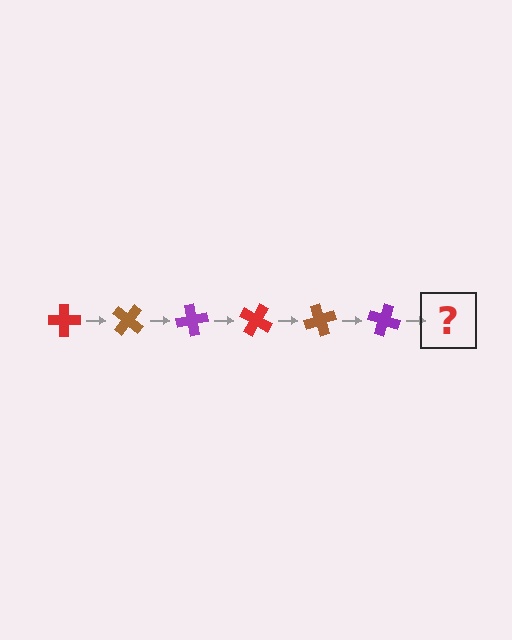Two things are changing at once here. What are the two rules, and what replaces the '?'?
The two rules are that it rotates 40 degrees each step and the color cycles through red, brown, and purple. The '?' should be a red cross, rotated 240 degrees from the start.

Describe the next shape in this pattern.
It should be a red cross, rotated 240 degrees from the start.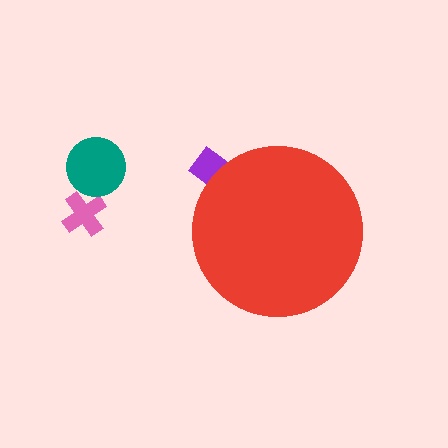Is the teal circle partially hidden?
No, the teal circle is fully visible.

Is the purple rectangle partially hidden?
Yes, the purple rectangle is partially hidden behind the red circle.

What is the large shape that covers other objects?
A red circle.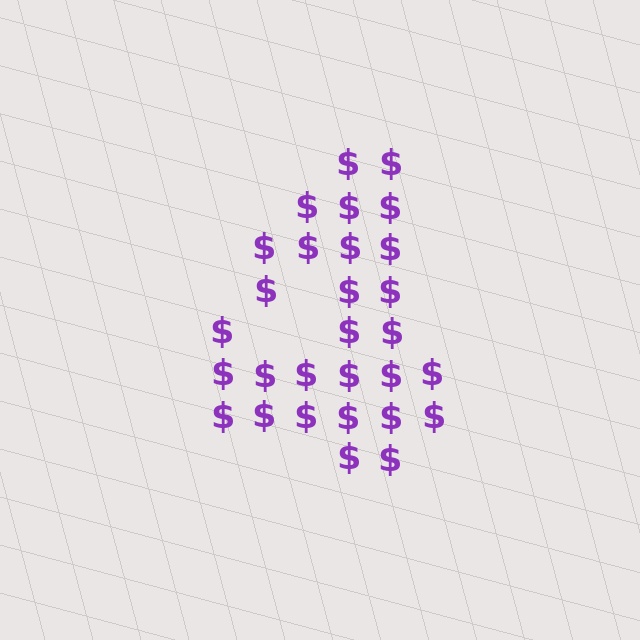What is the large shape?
The large shape is the digit 4.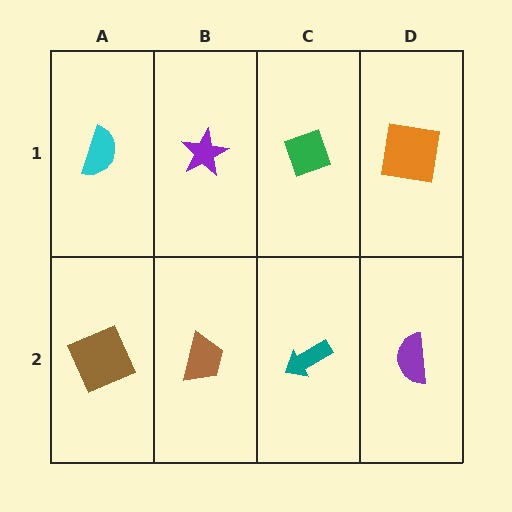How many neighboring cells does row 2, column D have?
2.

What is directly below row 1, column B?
A brown trapezoid.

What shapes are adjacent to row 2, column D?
An orange square (row 1, column D), a teal arrow (row 2, column C).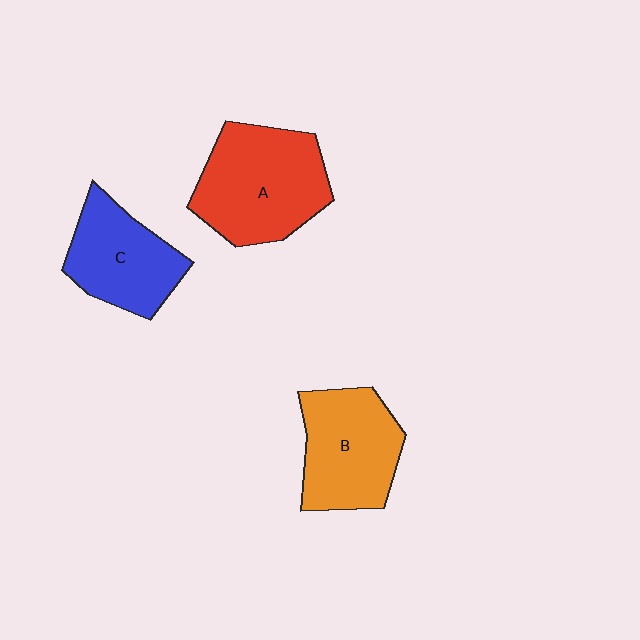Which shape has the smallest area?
Shape C (blue).